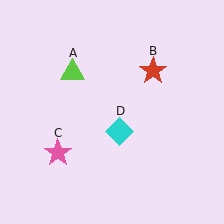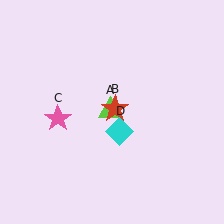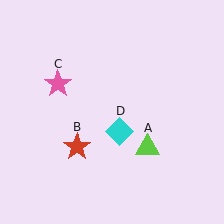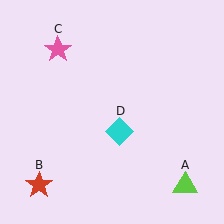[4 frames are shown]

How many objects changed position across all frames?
3 objects changed position: lime triangle (object A), red star (object B), pink star (object C).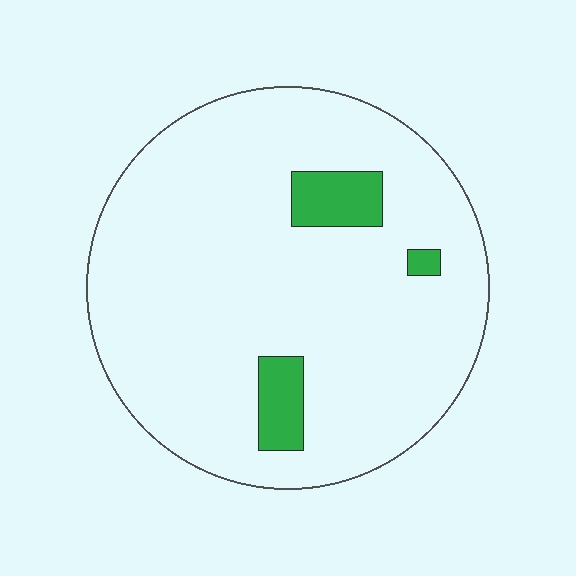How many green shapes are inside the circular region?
3.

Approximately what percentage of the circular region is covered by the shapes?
Approximately 10%.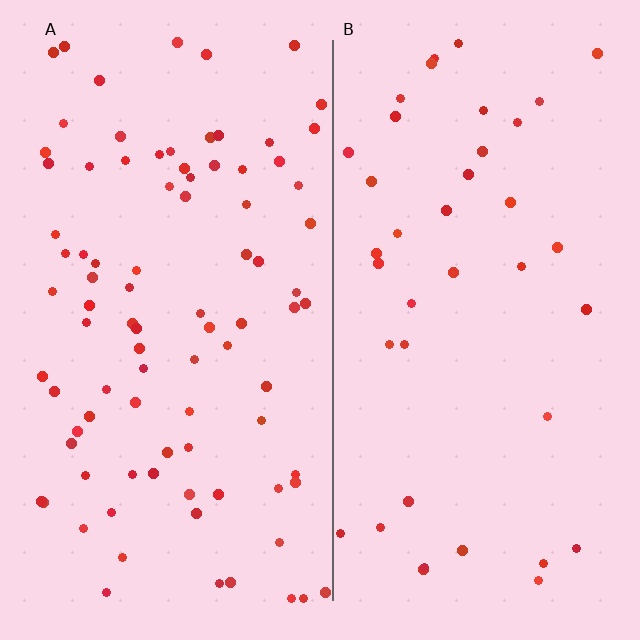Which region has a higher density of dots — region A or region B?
A (the left).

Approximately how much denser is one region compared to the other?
Approximately 2.2× — region A over region B.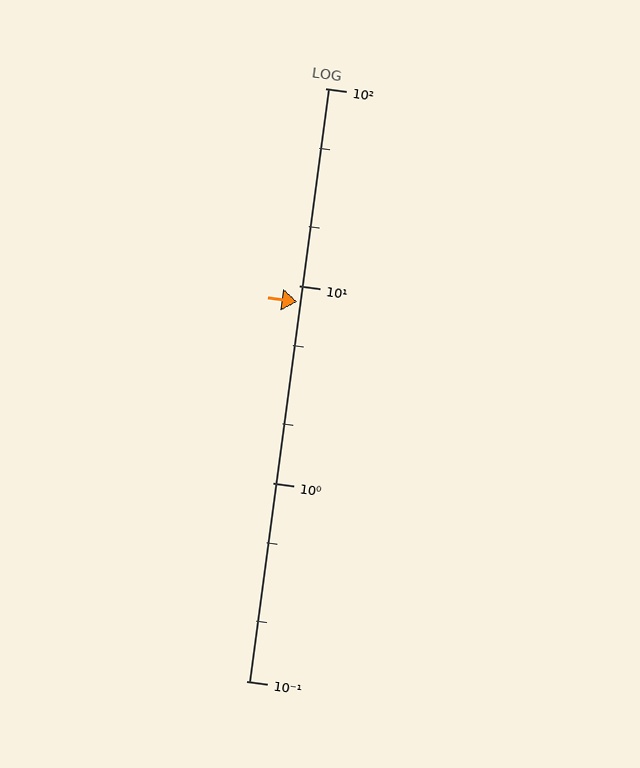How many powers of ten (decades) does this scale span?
The scale spans 3 decades, from 0.1 to 100.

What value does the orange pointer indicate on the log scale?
The pointer indicates approximately 8.3.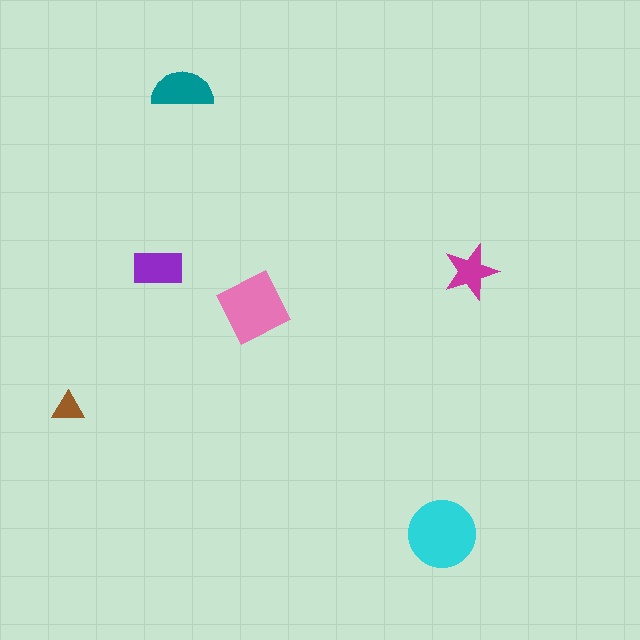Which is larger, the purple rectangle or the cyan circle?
The cyan circle.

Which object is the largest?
The cyan circle.